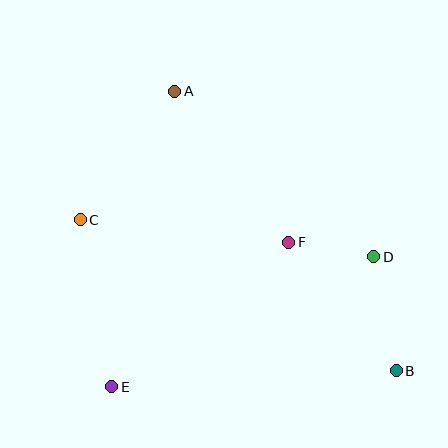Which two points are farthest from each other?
Points A and B are farthest from each other.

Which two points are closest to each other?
Points D and F are closest to each other.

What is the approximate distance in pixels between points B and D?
The distance between B and D is approximately 116 pixels.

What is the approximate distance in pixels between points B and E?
The distance between B and E is approximately 285 pixels.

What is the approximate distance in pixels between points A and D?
The distance between A and D is approximately 259 pixels.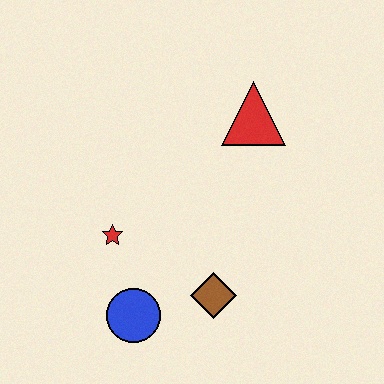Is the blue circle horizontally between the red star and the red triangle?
Yes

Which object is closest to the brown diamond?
The blue circle is closest to the brown diamond.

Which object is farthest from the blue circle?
The red triangle is farthest from the blue circle.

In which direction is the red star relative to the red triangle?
The red star is to the left of the red triangle.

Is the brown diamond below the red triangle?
Yes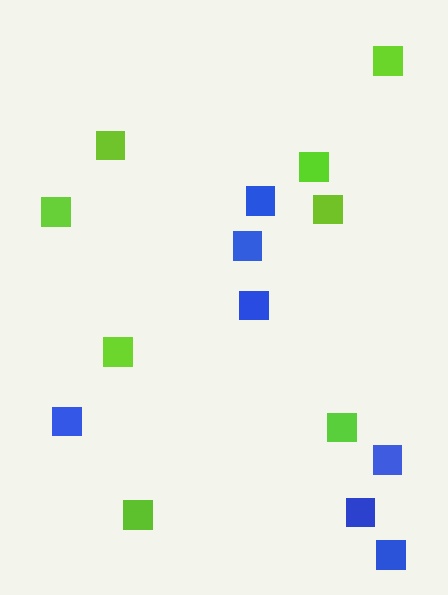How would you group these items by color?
There are 2 groups: one group of lime squares (8) and one group of blue squares (7).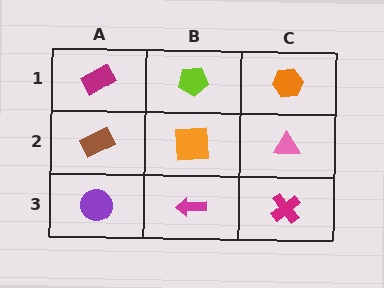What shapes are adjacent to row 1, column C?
A pink triangle (row 2, column C), a lime pentagon (row 1, column B).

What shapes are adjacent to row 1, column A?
A brown rectangle (row 2, column A), a lime pentagon (row 1, column B).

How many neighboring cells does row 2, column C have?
3.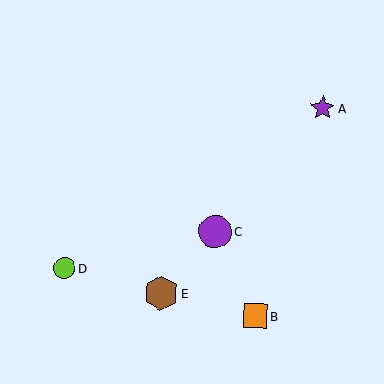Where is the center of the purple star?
The center of the purple star is at (323, 108).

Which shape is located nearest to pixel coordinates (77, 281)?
The lime circle (labeled D) at (64, 268) is nearest to that location.